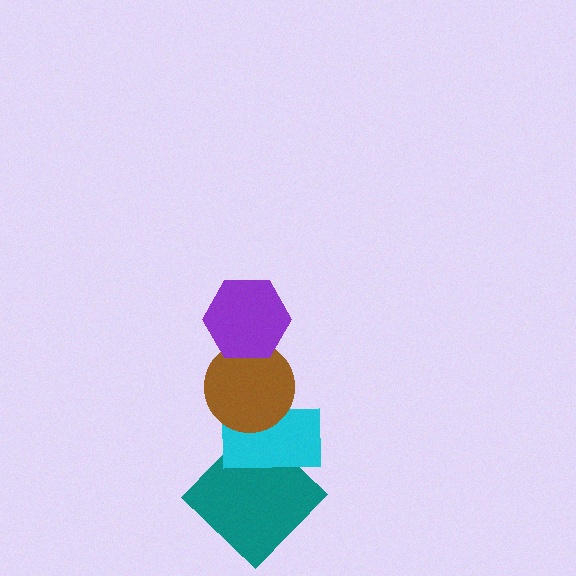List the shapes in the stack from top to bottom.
From top to bottom: the purple hexagon, the brown circle, the cyan rectangle, the teal diamond.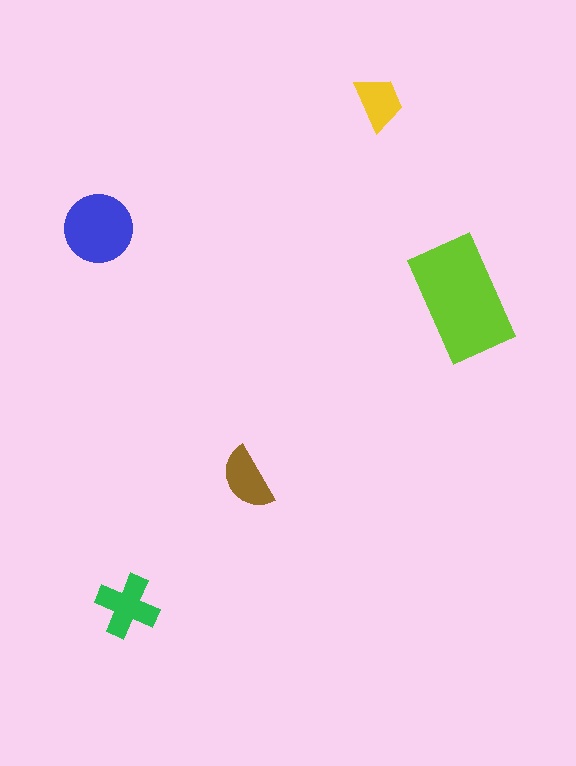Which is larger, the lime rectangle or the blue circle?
The lime rectangle.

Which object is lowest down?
The green cross is bottommost.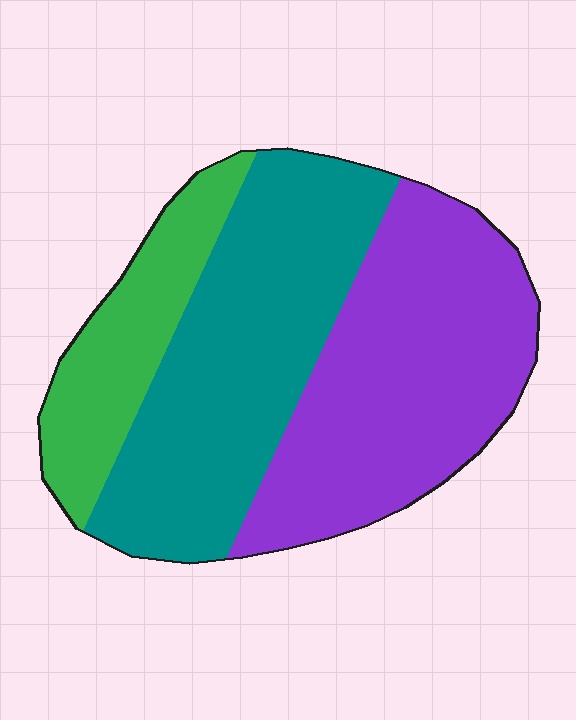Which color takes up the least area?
Green, at roughly 20%.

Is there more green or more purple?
Purple.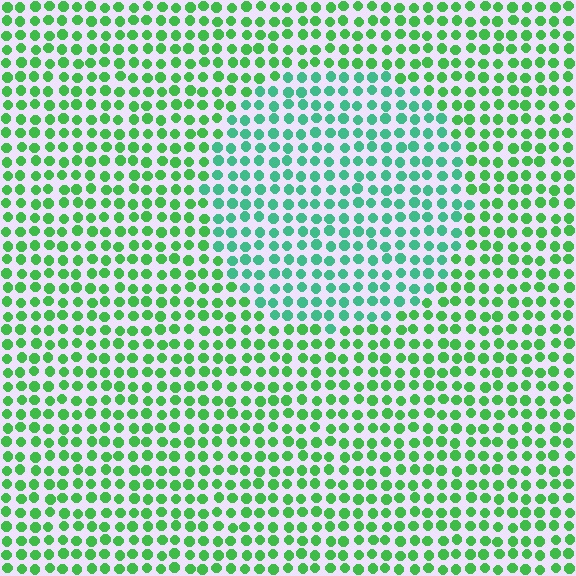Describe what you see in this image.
The image is filled with small green elements in a uniform arrangement. A circle-shaped region is visible where the elements are tinted to a slightly different hue, forming a subtle color boundary.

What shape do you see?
I see a circle.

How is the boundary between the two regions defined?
The boundary is defined purely by a slight shift in hue (about 31 degrees). Spacing, size, and orientation are identical on both sides.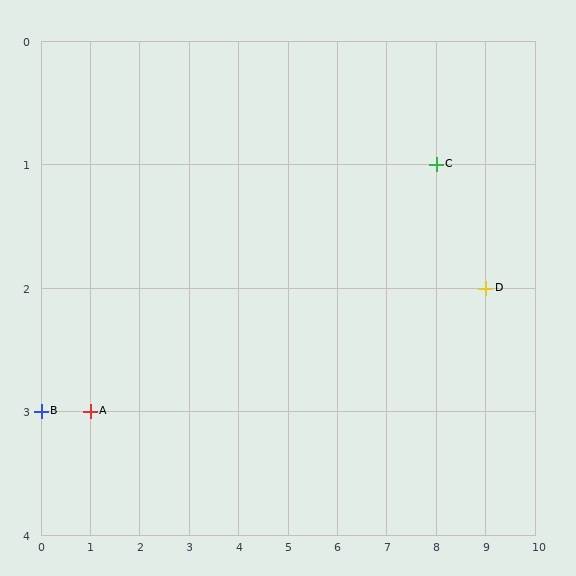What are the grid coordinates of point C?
Point C is at grid coordinates (8, 1).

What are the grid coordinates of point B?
Point B is at grid coordinates (0, 3).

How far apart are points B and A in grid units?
Points B and A are 1 column apart.